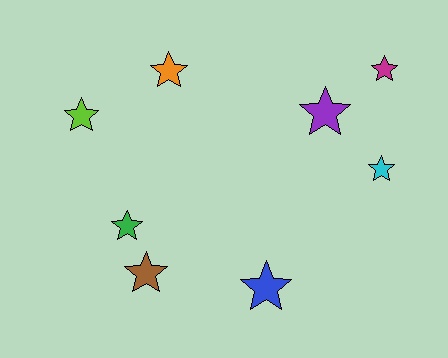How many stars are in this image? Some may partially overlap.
There are 8 stars.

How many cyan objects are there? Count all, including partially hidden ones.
There is 1 cyan object.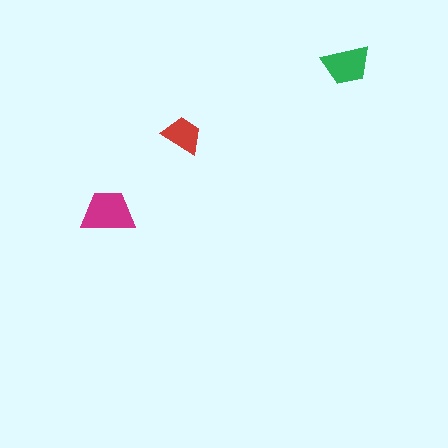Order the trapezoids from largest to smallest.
the magenta one, the green one, the red one.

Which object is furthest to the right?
The green trapezoid is rightmost.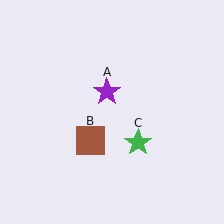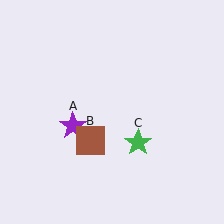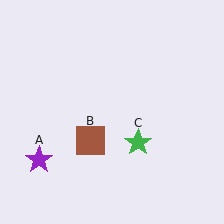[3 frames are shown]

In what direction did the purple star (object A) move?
The purple star (object A) moved down and to the left.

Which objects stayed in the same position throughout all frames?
Brown square (object B) and green star (object C) remained stationary.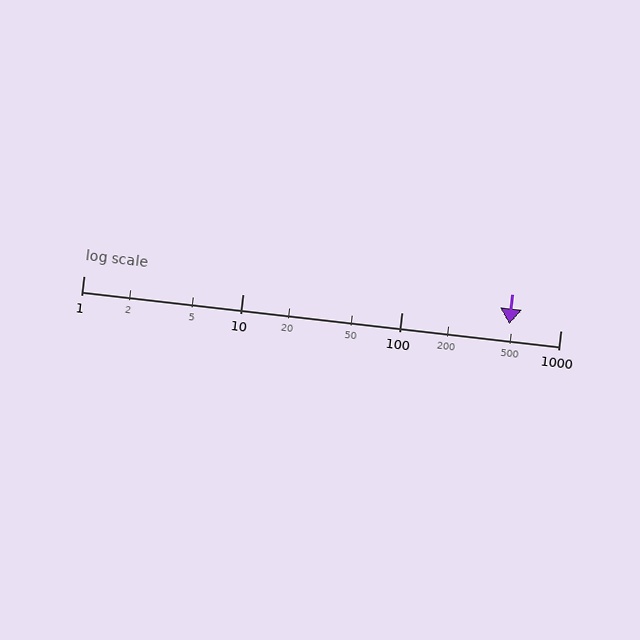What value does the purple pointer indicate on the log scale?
The pointer indicates approximately 480.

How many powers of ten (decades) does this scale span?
The scale spans 3 decades, from 1 to 1000.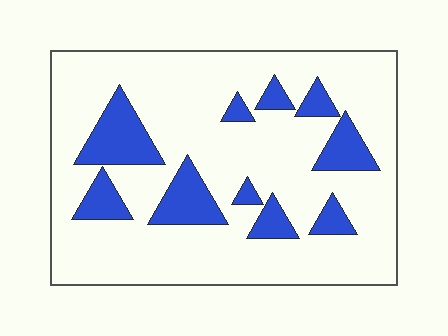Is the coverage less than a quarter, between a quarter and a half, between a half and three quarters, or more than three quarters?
Less than a quarter.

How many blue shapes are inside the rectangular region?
10.